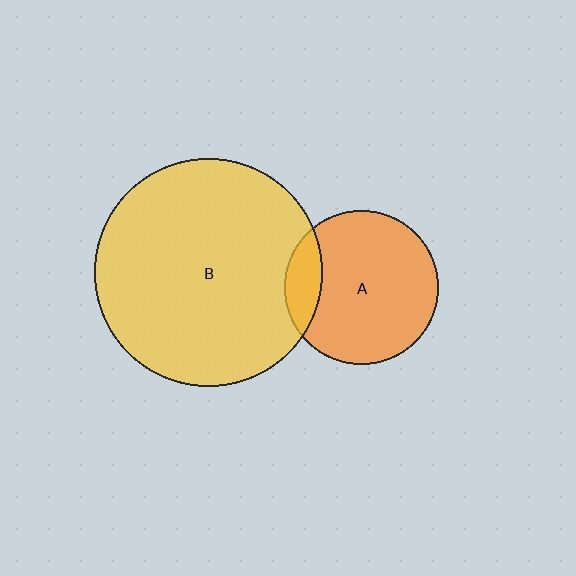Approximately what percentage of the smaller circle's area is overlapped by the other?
Approximately 15%.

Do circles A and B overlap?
Yes.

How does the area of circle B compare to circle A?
Approximately 2.2 times.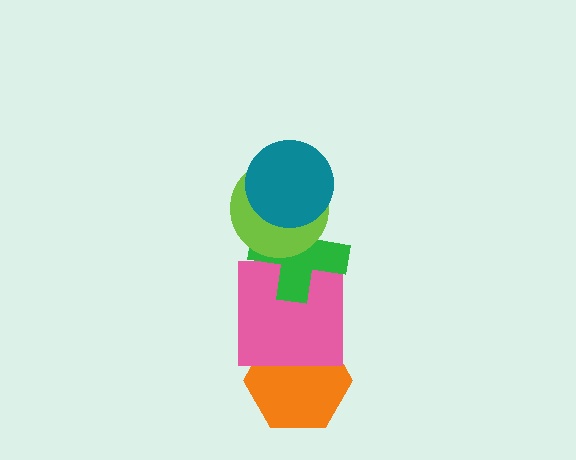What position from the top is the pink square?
The pink square is 4th from the top.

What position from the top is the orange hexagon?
The orange hexagon is 5th from the top.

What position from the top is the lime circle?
The lime circle is 2nd from the top.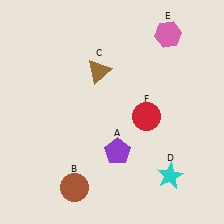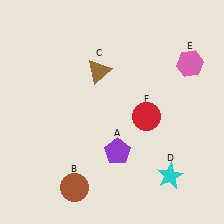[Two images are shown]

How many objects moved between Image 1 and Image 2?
1 object moved between the two images.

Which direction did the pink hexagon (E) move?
The pink hexagon (E) moved down.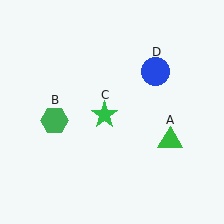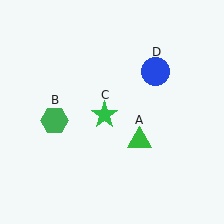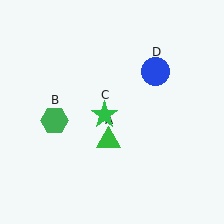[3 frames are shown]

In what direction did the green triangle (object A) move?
The green triangle (object A) moved left.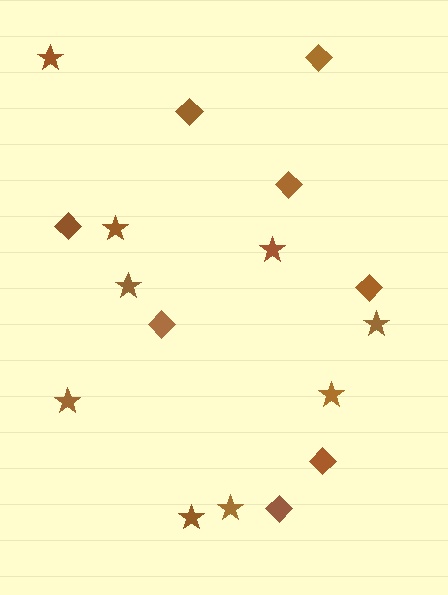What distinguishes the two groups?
There are 2 groups: one group of stars (9) and one group of diamonds (8).